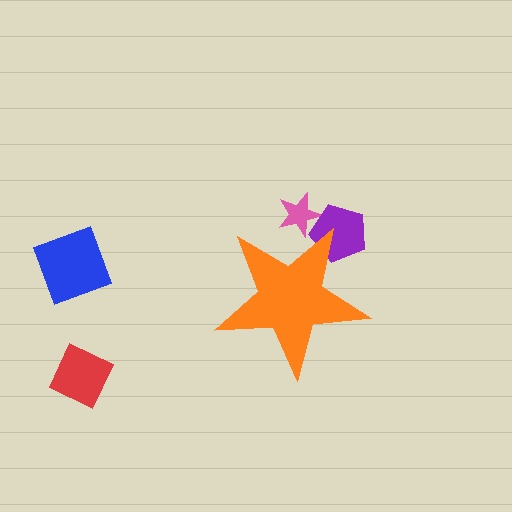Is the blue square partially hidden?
No, the blue square is fully visible.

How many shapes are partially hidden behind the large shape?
2 shapes are partially hidden.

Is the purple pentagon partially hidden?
Yes, the purple pentagon is partially hidden behind the orange star.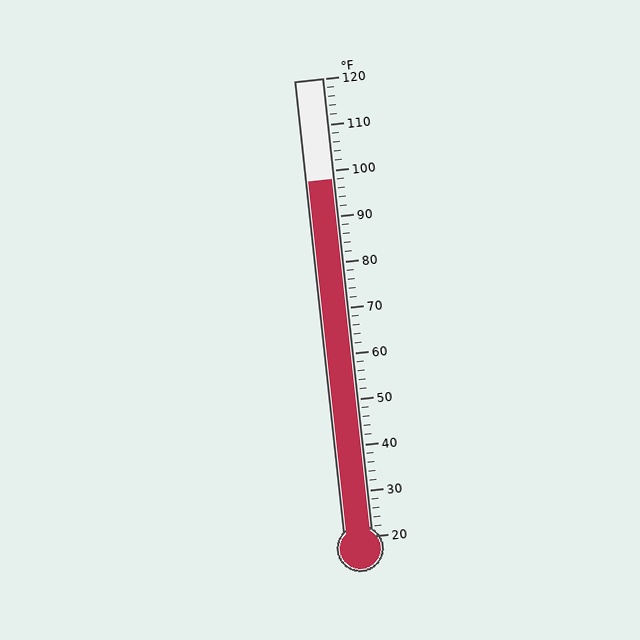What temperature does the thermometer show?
The thermometer shows approximately 98°F.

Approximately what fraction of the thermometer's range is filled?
The thermometer is filled to approximately 80% of its range.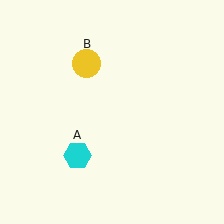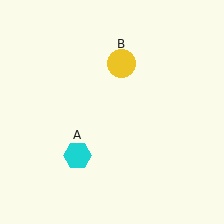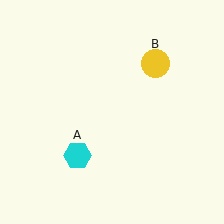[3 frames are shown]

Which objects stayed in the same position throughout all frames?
Cyan hexagon (object A) remained stationary.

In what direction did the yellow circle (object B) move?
The yellow circle (object B) moved right.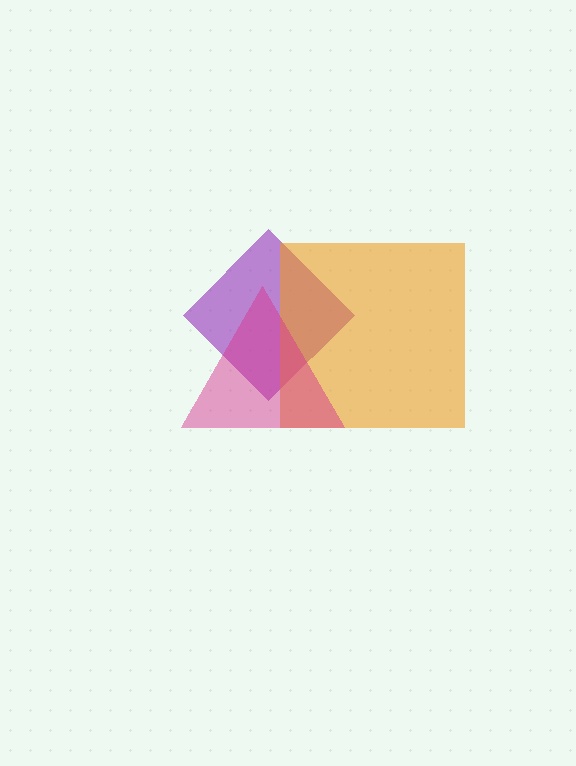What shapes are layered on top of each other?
The layered shapes are: a purple diamond, an orange square, a magenta triangle.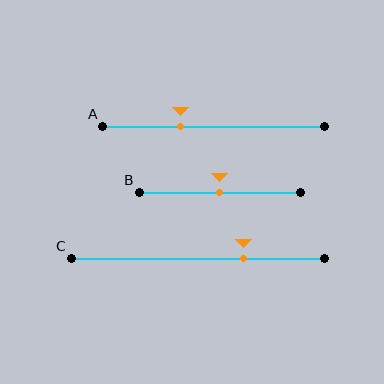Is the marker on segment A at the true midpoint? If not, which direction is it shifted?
No, the marker on segment A is shifted to the left by about 15% of the segment length.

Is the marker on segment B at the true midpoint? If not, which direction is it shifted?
Yes, the marker on segment B is at the true midpoint.